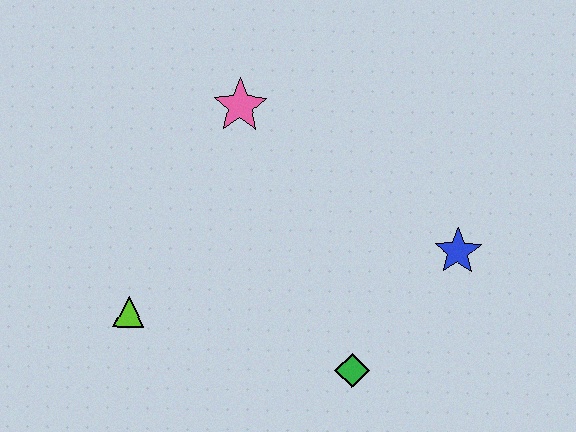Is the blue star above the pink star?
No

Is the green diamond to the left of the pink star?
No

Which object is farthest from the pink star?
The green diamond is farthest from the pink star.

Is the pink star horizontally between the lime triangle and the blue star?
Yes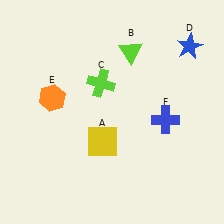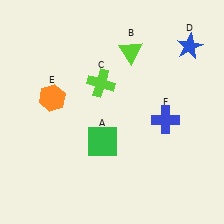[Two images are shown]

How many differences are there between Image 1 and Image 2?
There is 1 difference between the two images.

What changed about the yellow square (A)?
In Image 1, A is yellow. In Image 2, it changed to green.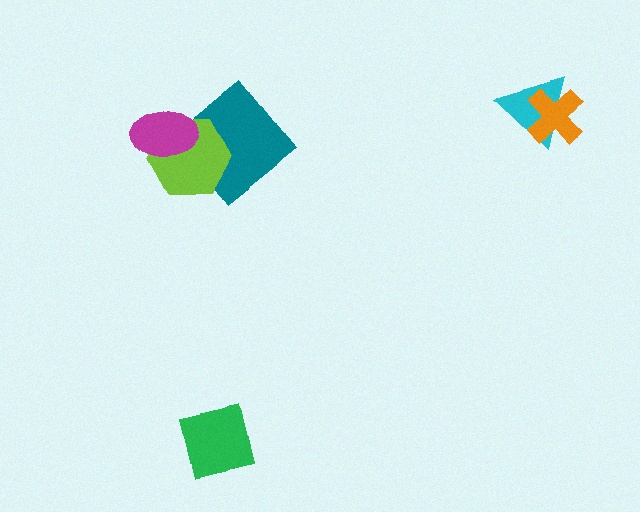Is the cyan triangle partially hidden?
Yes, it is partially covered by another shape.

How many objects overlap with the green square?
0 objects overlap with the green square.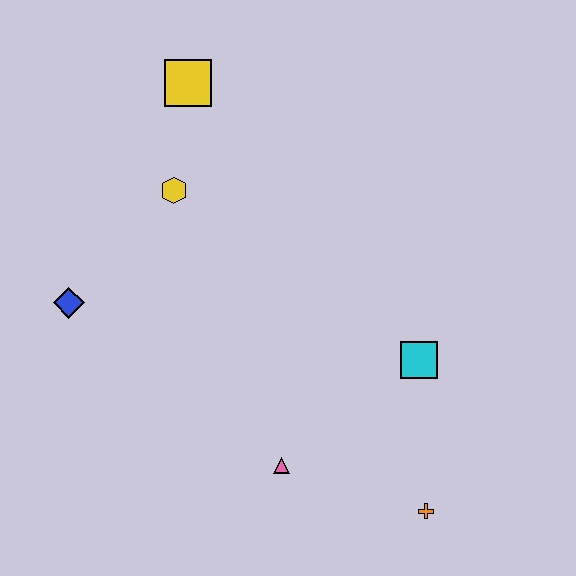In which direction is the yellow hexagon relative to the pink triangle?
The yellow hexagon is above the pink triangle.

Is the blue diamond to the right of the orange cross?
No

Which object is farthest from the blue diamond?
The orange cross is farthest from the blue diamond.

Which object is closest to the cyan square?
The orange cross is closest to the cyan square.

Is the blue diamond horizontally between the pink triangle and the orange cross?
No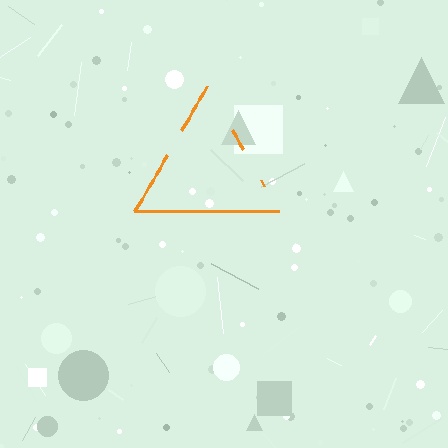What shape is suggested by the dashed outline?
The dashed outline suggests a triangle.